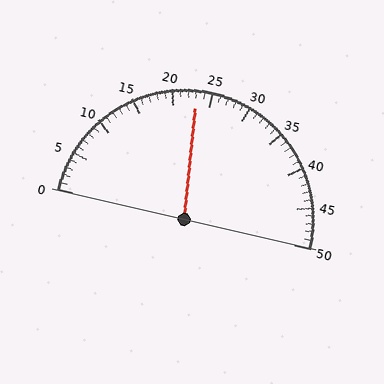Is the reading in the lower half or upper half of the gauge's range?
The reading is in the lower half of the range (0 to 50).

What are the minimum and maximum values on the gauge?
The gauge ranges from 0 to 50.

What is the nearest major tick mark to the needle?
The nearest major tick mark is 25.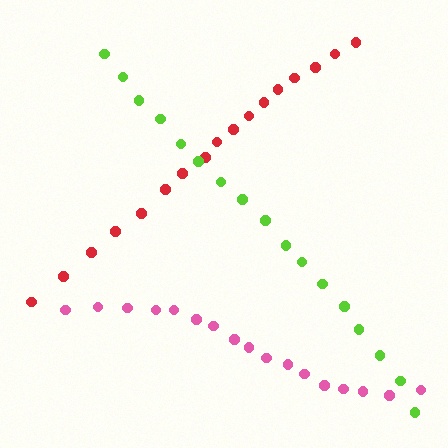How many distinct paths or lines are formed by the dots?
There are 3 distinct paths.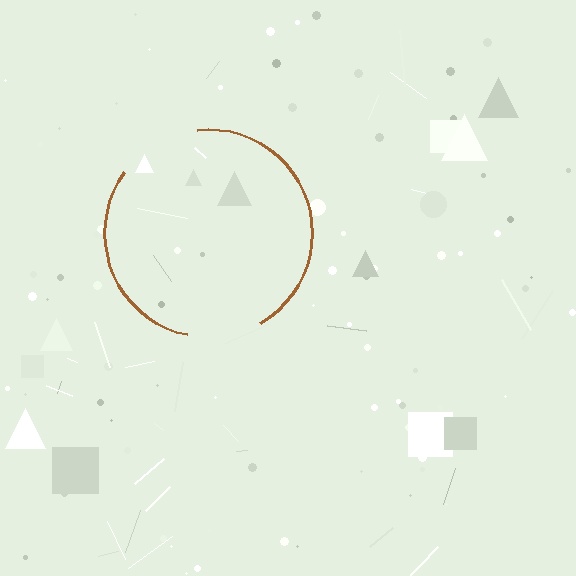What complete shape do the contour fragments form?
The contour fragments form a circle.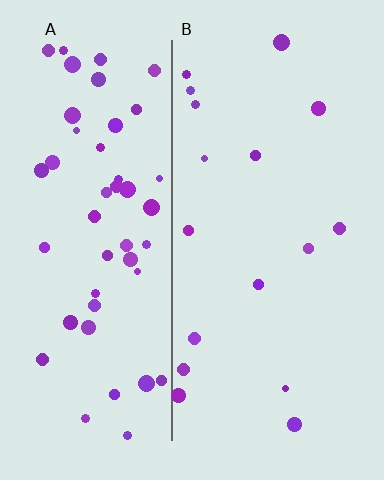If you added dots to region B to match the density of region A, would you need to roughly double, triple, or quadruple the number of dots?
Approximately triple.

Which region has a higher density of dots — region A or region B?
A (the left).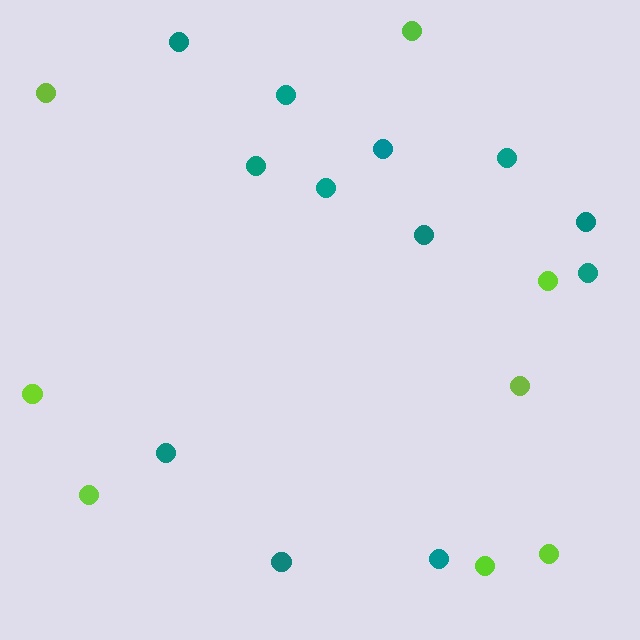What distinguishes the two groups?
There are 2 groups: one group of teal circles (12) and one group of lime circles (8).